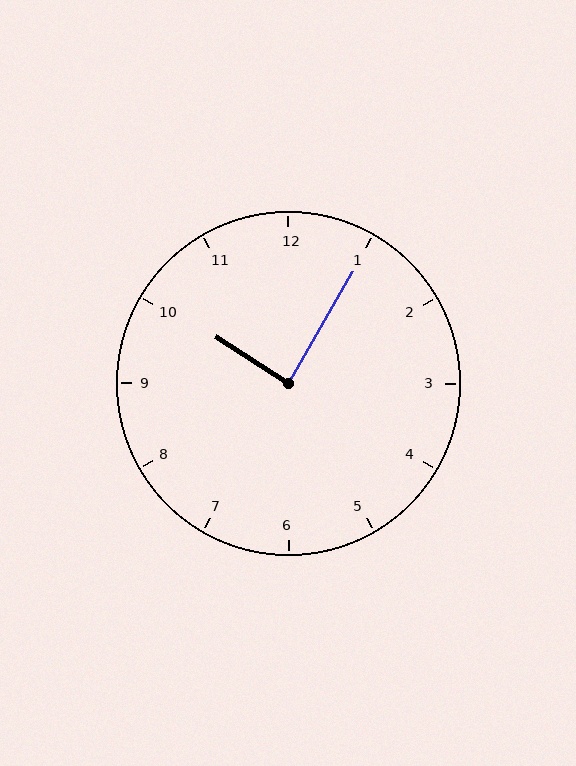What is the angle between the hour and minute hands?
Approximately 88 degrees.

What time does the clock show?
10:05.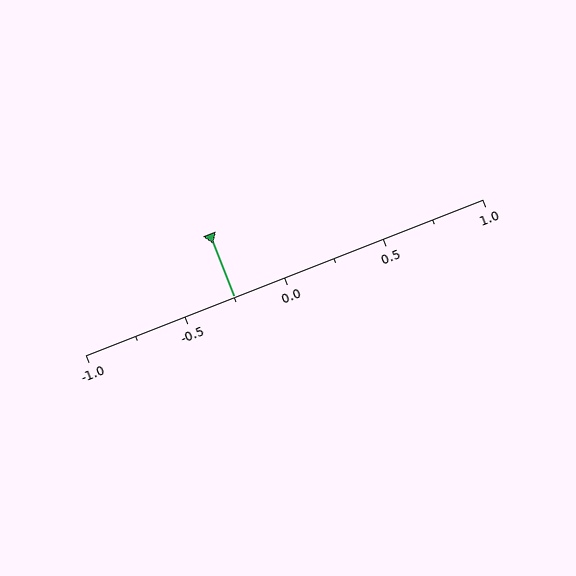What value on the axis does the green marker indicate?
The marker indicates approximately -0.25.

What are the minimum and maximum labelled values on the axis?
The axis runs from -1.0 to 1.0.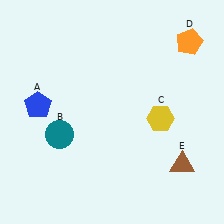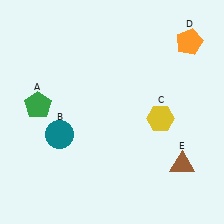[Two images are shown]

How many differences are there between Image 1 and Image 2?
There is 1 difference between the two images.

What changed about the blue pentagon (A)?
In Image 1, A is blue. In Image 2, it changed to green.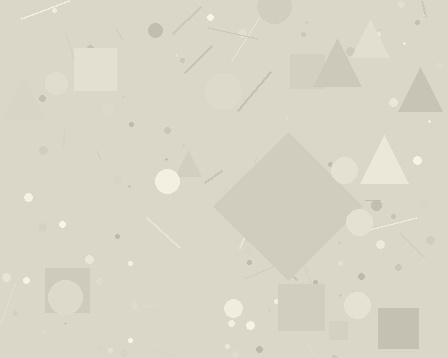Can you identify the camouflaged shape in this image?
The camouflaged shape is a diamond.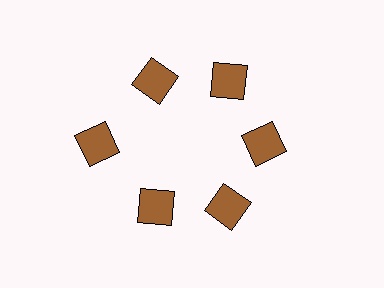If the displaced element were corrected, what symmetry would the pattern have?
It would have 6-fold rotational symmetry — the pattern would map onto itself every 60 degrees.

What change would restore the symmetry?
The symmetry would be restored by moving it inward, back onto the ring so that all 6 squares sit at equal angles and equal distance from the center.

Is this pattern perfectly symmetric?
No. The 6 brown squares are arranged in a ring, but one element near the 9 o'clock position is pushed outward from the center, breaking the 6-fold rotational symmetry.